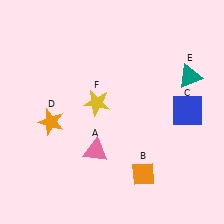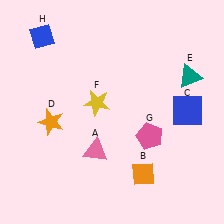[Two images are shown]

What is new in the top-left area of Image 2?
A blue diamond (H) was added in the top-left area of Image 2.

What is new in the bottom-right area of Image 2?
A pink pentagon (G) was added in the bottom-right area of Image 2.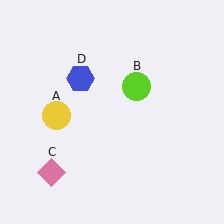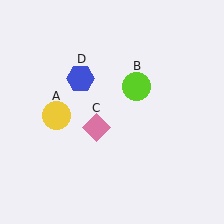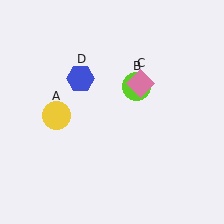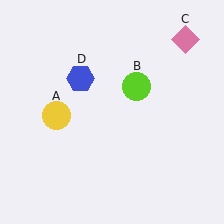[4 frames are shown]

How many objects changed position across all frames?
1 object changed position: pink diamond (object C).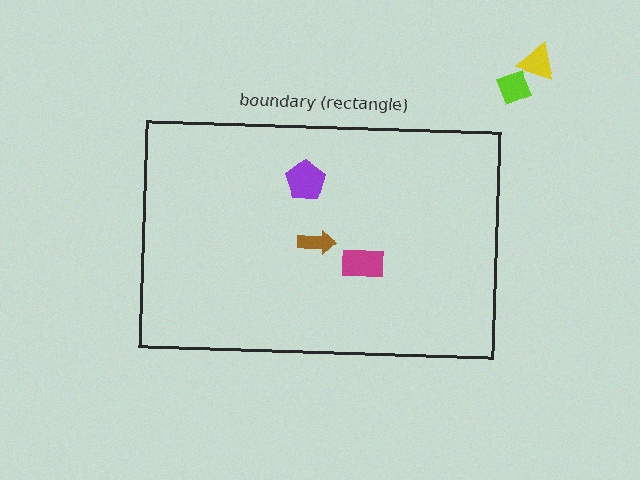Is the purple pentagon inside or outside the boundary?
Inside.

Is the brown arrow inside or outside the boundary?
Inside.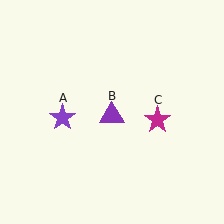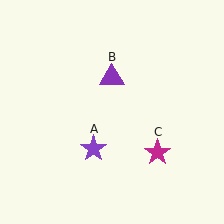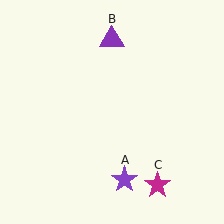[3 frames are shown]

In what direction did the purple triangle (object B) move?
The purple triangle (object B) moved up.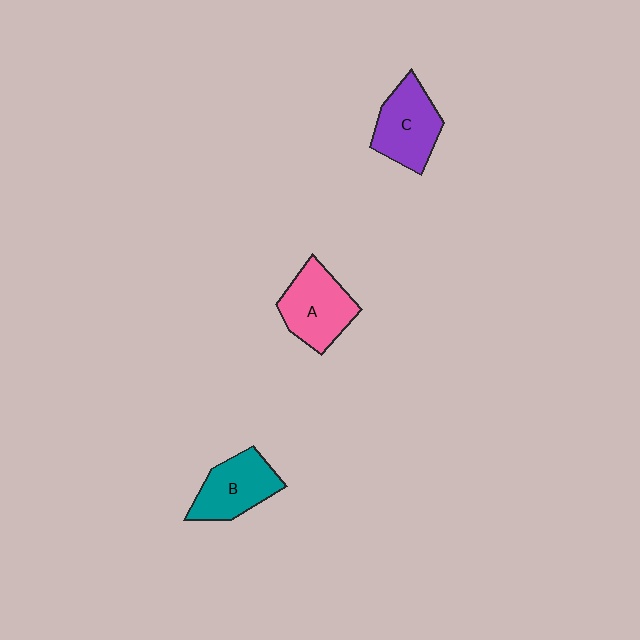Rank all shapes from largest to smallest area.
From largest to smallest: A (pink), C (purple), B (teal).